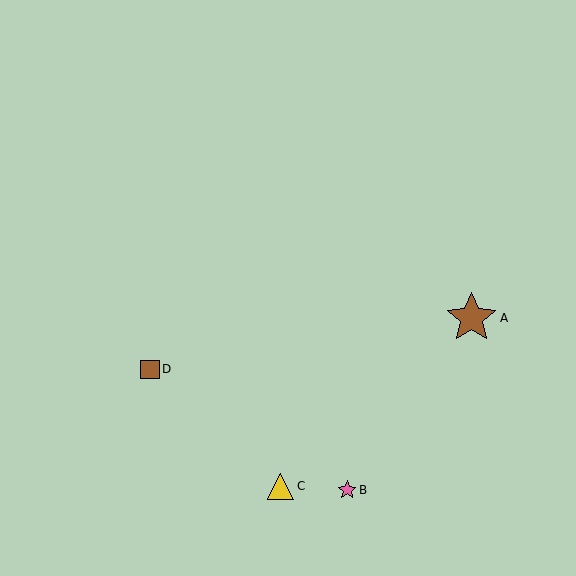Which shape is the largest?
The brown star (labeled A) is the largest.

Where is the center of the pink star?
The center of the pink star is at (347, 490).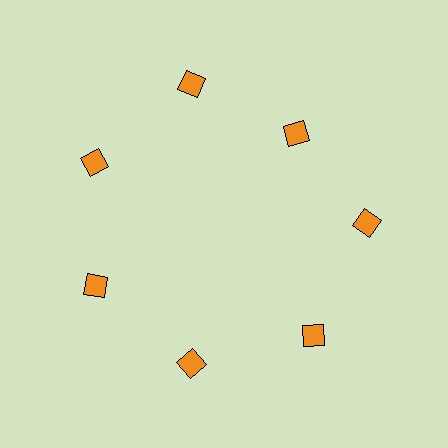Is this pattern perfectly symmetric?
No. The 7 orange diamonds are arranged in a ring, but one element near the 1 o'clock position is pulled inward toward the center, breaking the 7-fold rotational symmetry.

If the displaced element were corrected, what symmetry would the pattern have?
It would have 7-fold rotational symmetry — the pattern would map onto itself every 51 degrees.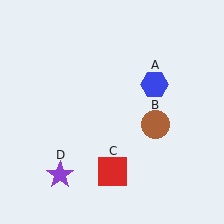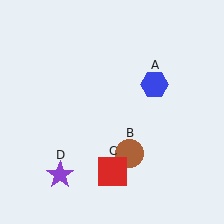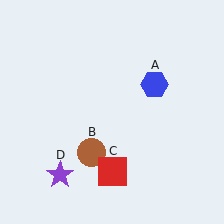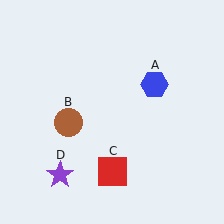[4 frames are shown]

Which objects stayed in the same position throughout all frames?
Blue hexagon (object A) and red square (object C) and purple star (object D) remained stationary.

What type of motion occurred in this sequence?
The brown circle (object B) rotated clockwise around the center of the scene.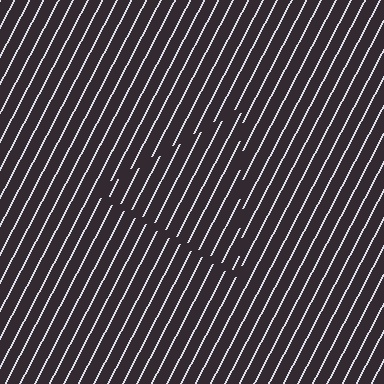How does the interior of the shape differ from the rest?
The interior of the shape contains the same grating, shifted by half a period — the contour is defined by the phase discontinuity where line-ends from the inner and outer gratings abut.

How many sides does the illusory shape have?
3 sides — the line-ends trace a triangle.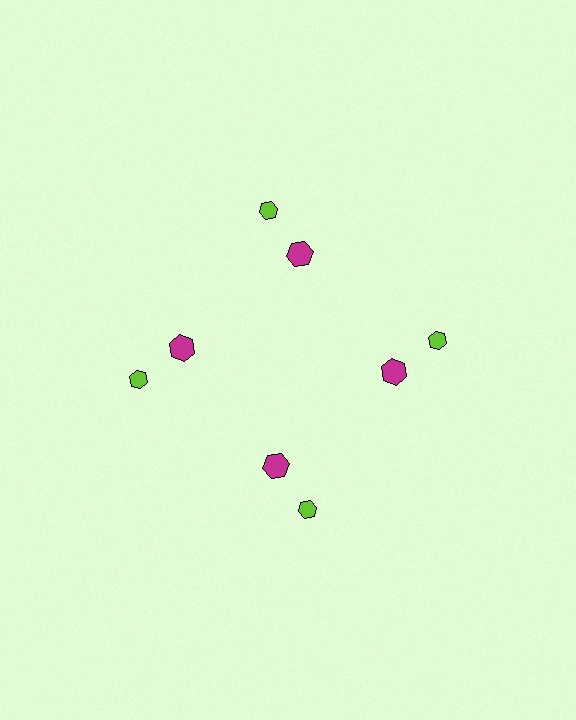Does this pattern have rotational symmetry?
Yes, this pattern has 4-fold rotational symmetry. It looks the same after rotating 90 degrees around the center.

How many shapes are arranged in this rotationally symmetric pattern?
There are 8 shapes, arranged in 4 groups of 2.